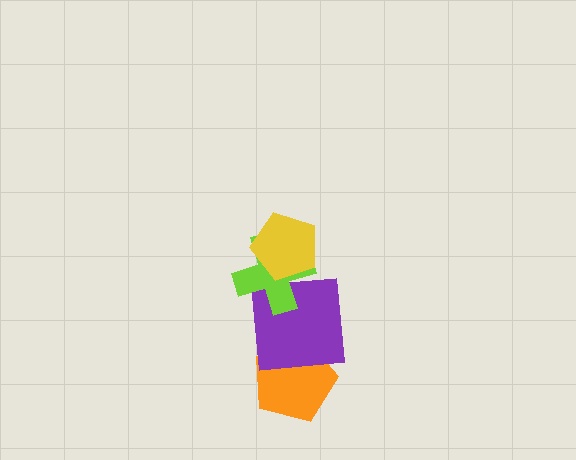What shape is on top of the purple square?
The lime cross is on top of the purple square.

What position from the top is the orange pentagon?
The orange pentagon is 4th from the top.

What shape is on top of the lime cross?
The yellow pentagon is on top of the lime cross.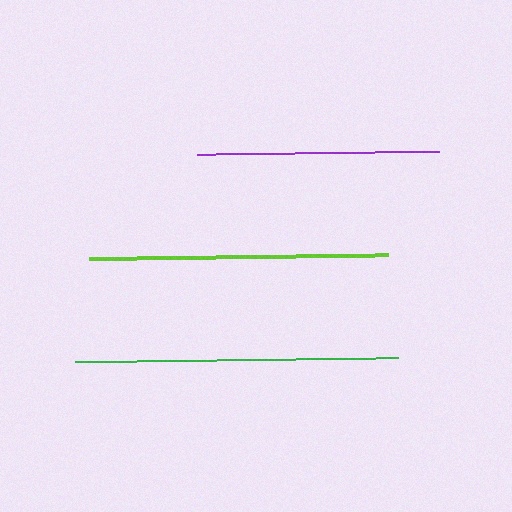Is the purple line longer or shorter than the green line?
The green line is longer than the purple line.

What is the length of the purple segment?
The purple segment is approximately 242 pixels long.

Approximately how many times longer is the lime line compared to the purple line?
The lime line is approximately 1.2 times the length of the purple line.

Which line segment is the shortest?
The purple line is the shortest at approximately 242 pixels.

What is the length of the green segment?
The green segment is approximately 323 pixels long.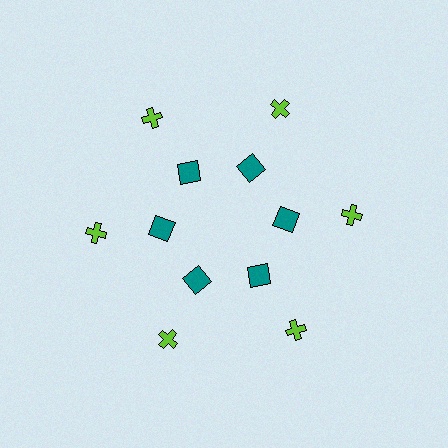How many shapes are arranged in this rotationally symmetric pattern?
There are 12 shapes, arranged in 6 groups of 2.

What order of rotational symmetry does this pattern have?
This pattern has 6-fold rotational symmetry.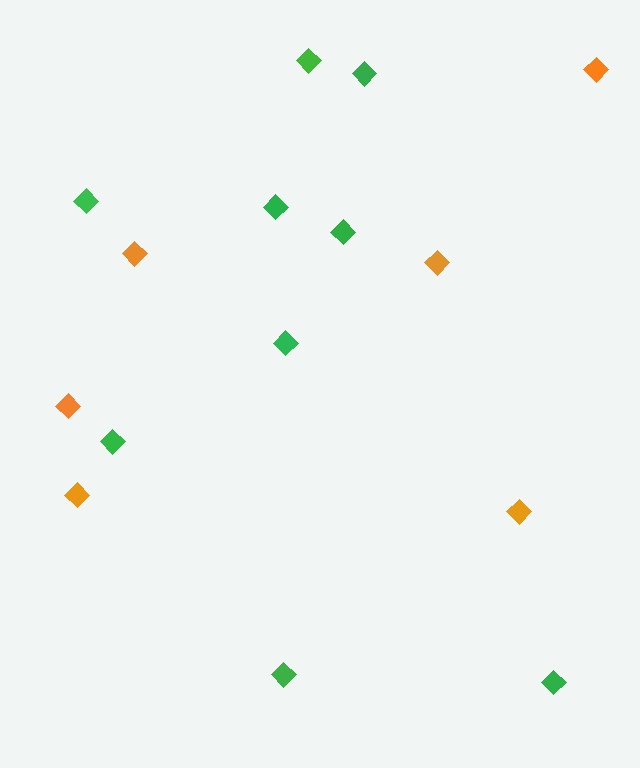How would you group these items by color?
There are 2 groups: one group of orange diamonds (6) and one group of green diamonds (9).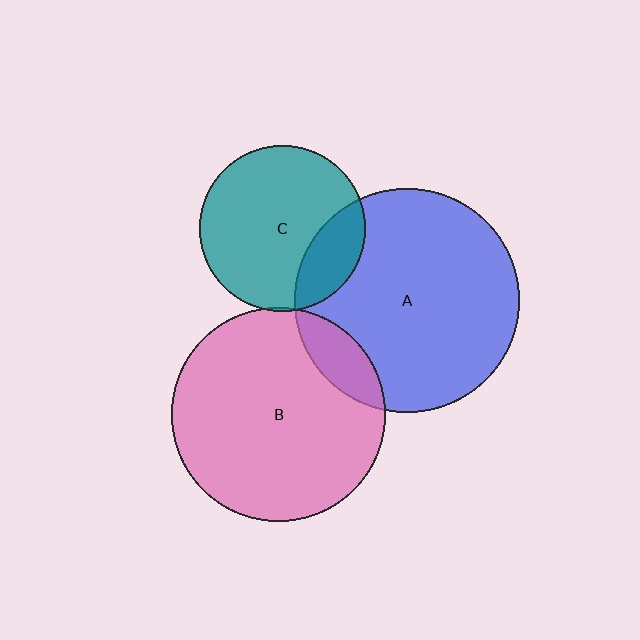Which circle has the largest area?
Circle A (blue).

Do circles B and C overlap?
Yes.